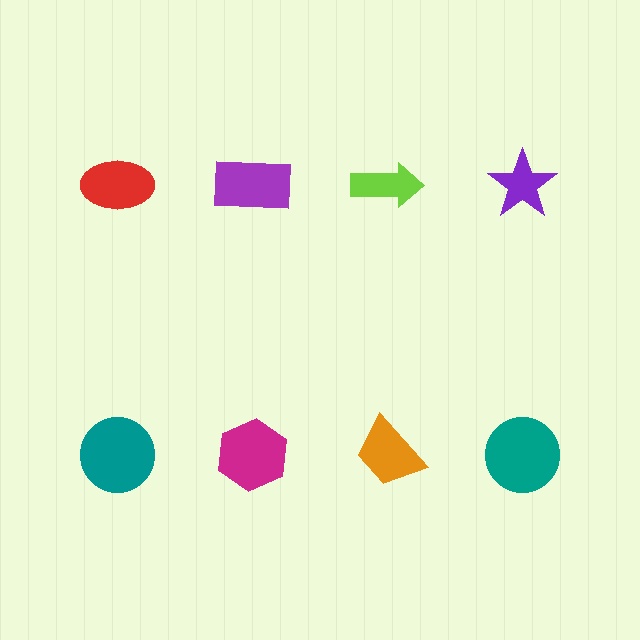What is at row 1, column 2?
A purple rectangle.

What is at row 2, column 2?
A magenta hexagon.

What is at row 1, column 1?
A red ellipse.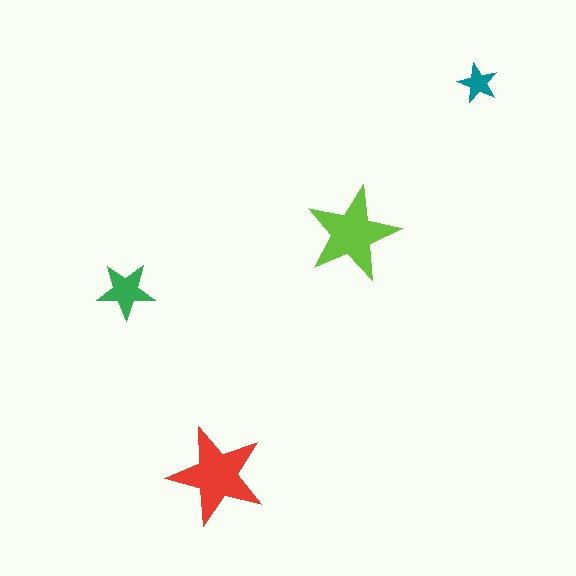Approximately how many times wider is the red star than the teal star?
About 2.5 times wider.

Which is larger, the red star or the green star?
The red one.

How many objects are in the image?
There are 4 objects in the image.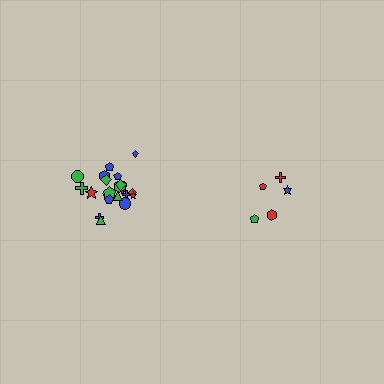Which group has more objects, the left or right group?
The left group.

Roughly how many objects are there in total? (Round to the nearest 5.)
Roughly 25 objects in total.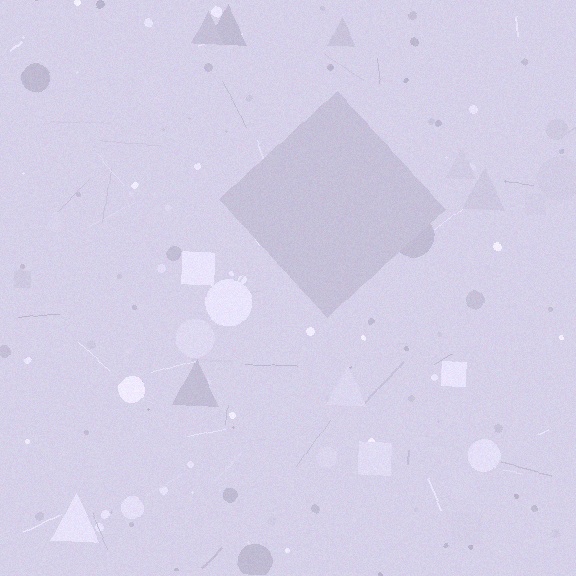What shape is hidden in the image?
A diamond is hidden in the image.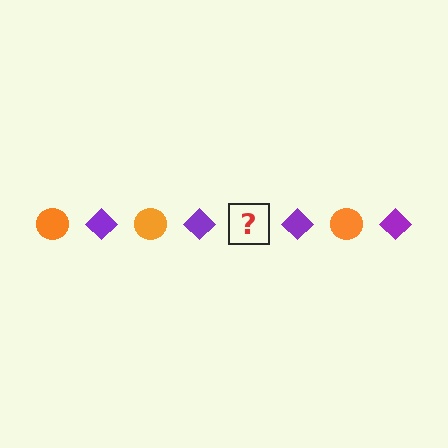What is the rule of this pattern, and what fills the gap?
The rule is that the pattern alternates between orange circle and purple diamond. The gap should be filled with an orange circle.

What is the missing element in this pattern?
The missing element is an orange circle.